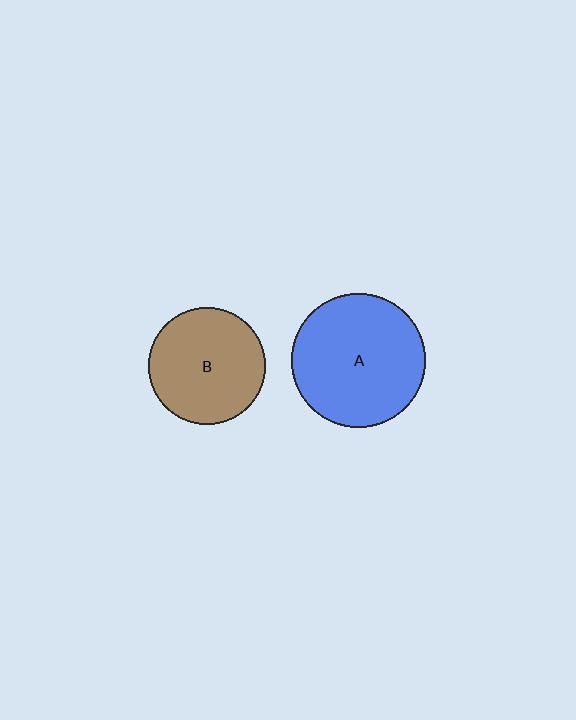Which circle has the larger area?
Circle A (blue).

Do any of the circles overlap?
No, none of the circles overlap.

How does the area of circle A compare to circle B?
Approximately 1.3 times.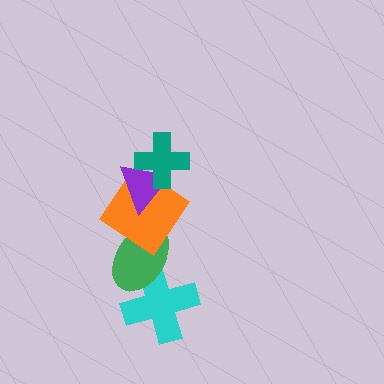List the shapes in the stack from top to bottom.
From top to bottom: the teal cross, the purple triangle, the orange diamond, the green ellipse, the cyan cross.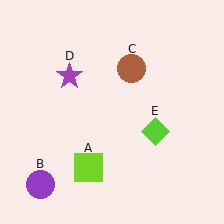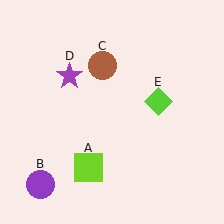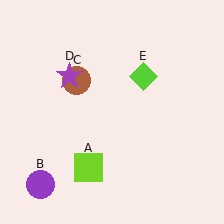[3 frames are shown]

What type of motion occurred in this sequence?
The brown circle (object C), lime diamond (object E) rotated counterclockwise around the center of the scene.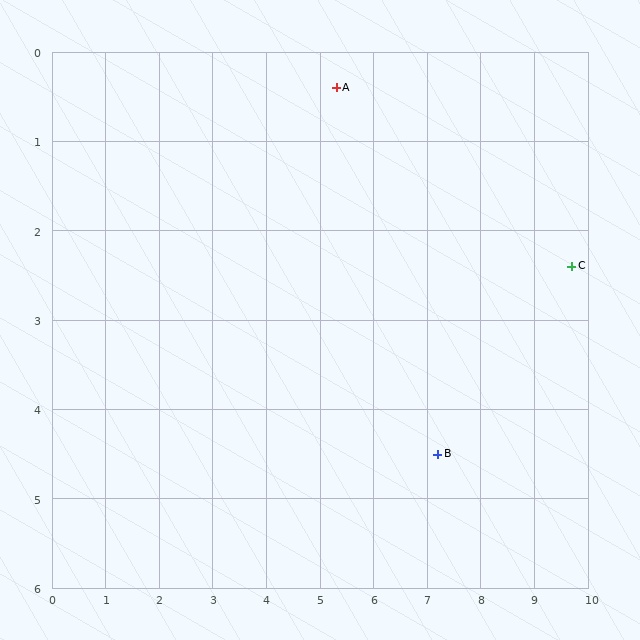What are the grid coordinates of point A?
Point A is at approximately (5.3, 0.4).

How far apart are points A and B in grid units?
Points A and B are about 4.5 grid units apart.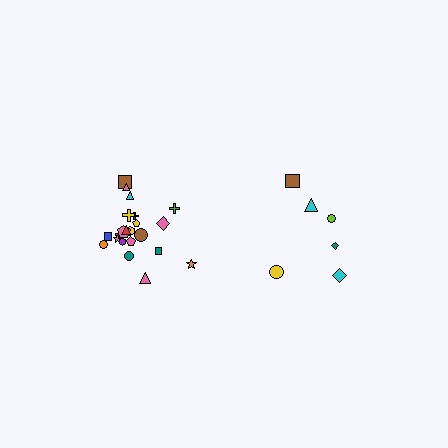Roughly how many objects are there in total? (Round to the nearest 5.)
Roughly 30 objects in total.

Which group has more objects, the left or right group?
The left group.